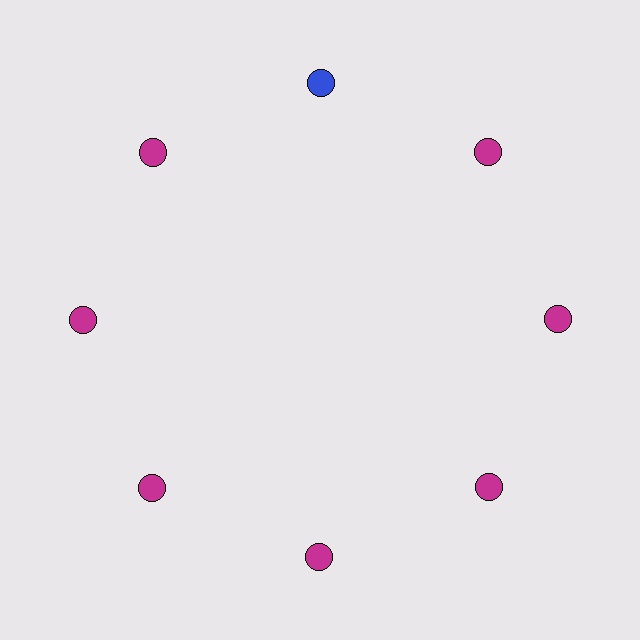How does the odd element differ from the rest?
It has a different color: blue instead of magenta.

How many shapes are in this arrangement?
There are 8 shapes arranged in a ring pattern.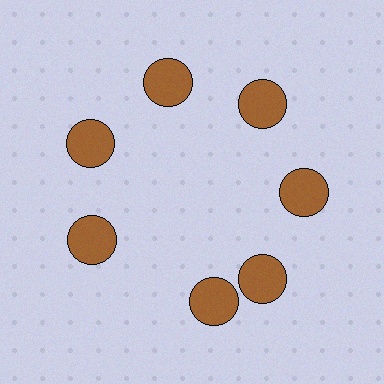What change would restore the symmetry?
The symmetry would be restored by rotating it back into even spacing with its neighbors so that all 7 circles sit at equal angles and equal distance from the center.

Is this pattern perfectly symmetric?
No. The 7 brown circles are arranged in a ring, but one element near the 6 o'clock position is rotated out of alignment along the ring, breaking the 7-fold rotational symmetry.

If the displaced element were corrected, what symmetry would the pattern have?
It would have 7-fold rotational symmetry — the pattern would map onto itself every 51 degrees.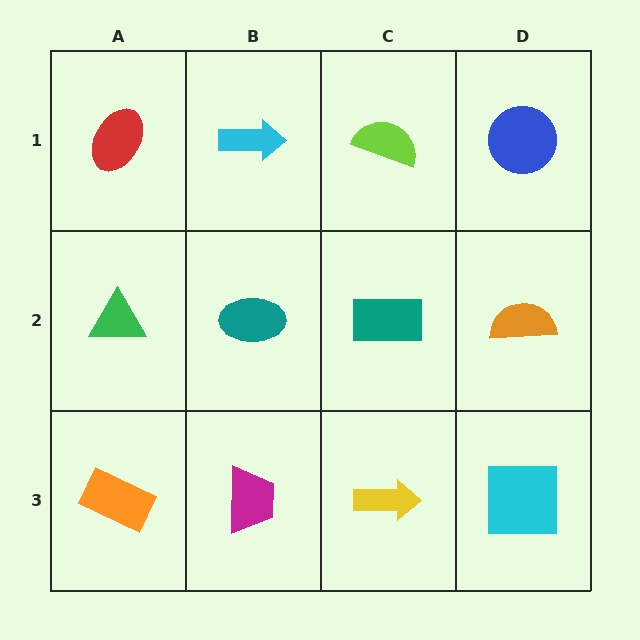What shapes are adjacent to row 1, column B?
A teal ellipse (row 2, column B), a red ellipse (row 1, column A), a lime semicircle (row 1, column C).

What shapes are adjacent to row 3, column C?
A teal rectangle (row 2, column C), a magenta trapezoid (row 3, column B), a cyan square (row 3, column D).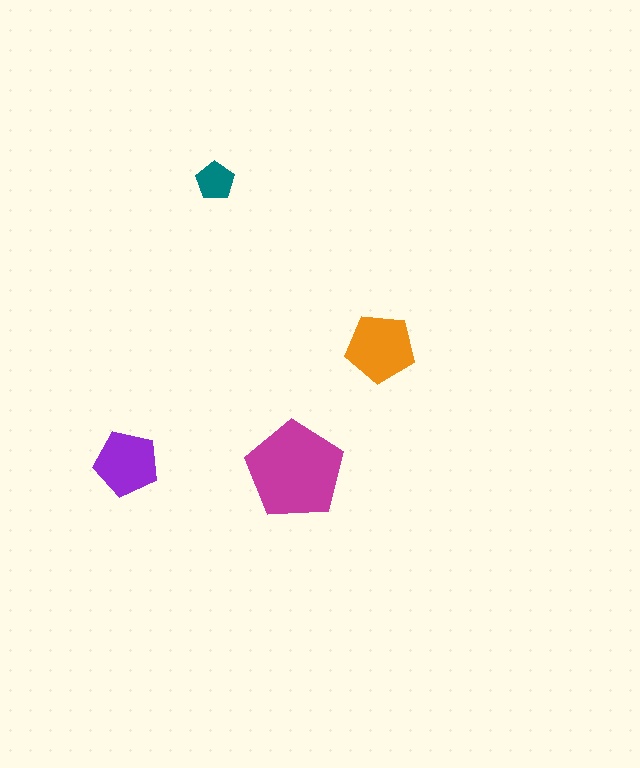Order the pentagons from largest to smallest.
the magenta one, the orange one, the purple one, the teal one.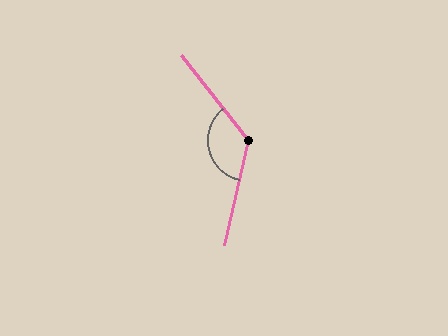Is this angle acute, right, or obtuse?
It is obtuse.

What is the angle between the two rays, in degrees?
Approximately 129 degrees.